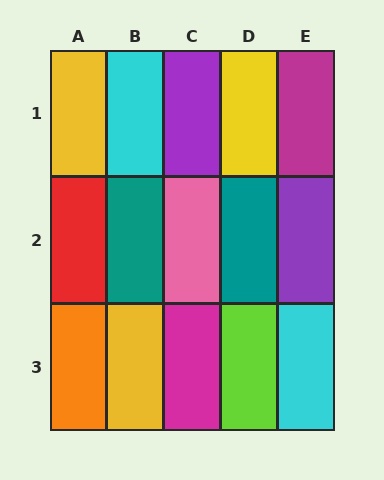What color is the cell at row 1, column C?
Purple.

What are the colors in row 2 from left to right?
Red, teal, pink, teal, purple.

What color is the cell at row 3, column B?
Yellow.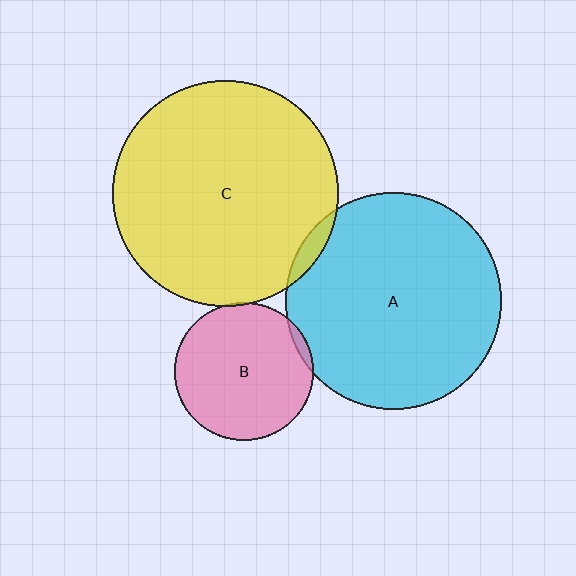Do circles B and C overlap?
Yes.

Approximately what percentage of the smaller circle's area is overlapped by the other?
Approximately 5%.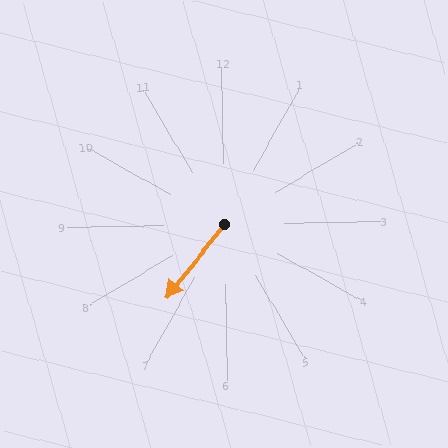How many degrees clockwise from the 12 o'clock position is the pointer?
Approximately 220 degrees.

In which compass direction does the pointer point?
Southwest.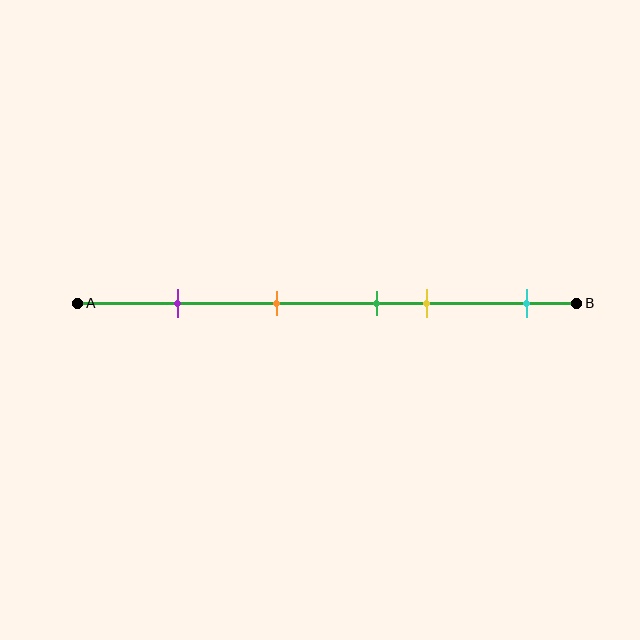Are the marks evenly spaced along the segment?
No, the marks are not evenly spaced.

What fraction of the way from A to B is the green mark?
The green mark is approximately 60% (0.6) of the way from A to B.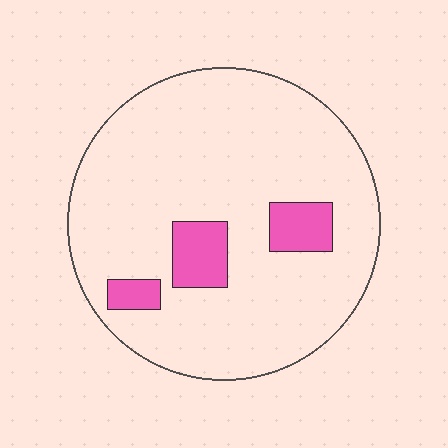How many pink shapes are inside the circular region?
3.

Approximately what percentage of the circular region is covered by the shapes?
Approximately 10%.